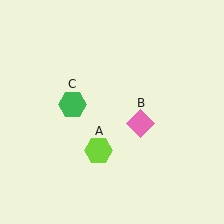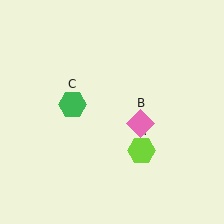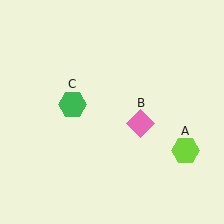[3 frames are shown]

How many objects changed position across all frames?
1 object changed position: lime hexagon (object A).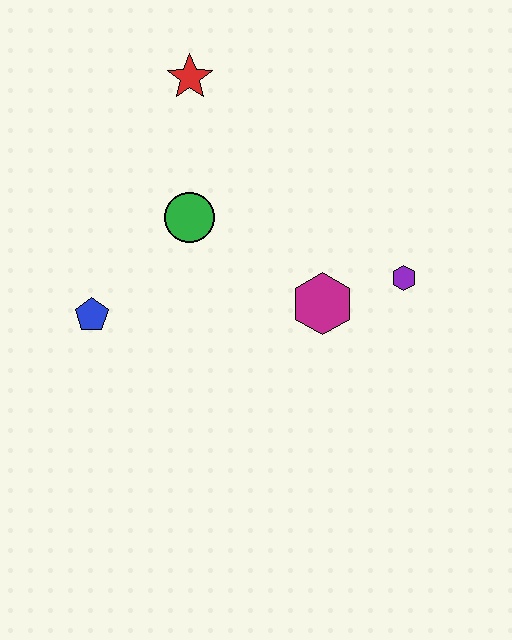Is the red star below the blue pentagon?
No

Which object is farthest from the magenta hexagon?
The red star is farthest from the magenta hexagon.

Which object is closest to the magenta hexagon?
The purple hexagon is closest to the magenta hexagon.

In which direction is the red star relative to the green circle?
The red star is above the green circle.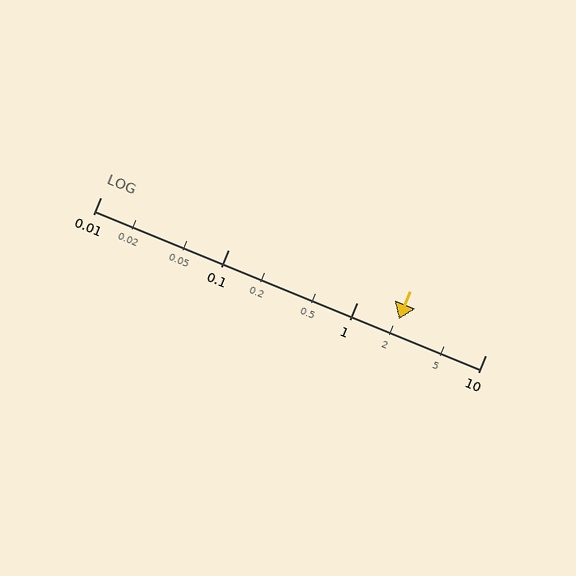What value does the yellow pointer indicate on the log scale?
The pointer indicates approximately 2.1.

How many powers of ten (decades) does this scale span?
The scale spans 3 decades, from 0.01 to 10.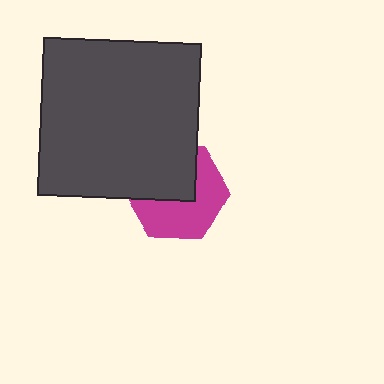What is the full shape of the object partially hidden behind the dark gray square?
The partially hidden object is a magenta hexagon.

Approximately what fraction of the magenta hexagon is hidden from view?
Roughly 45% of the magenta hexagon is hidden behind the dark gray square.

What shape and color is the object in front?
The object in front is a dark gray square.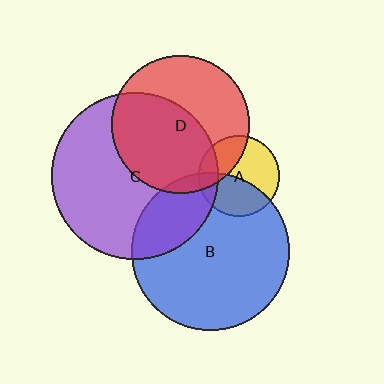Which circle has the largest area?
Circle C (purple).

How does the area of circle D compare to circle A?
Approximately 2.9 times.